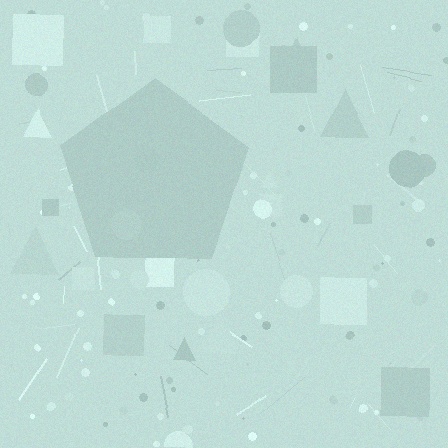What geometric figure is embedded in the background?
A pentagon is embedded in the background.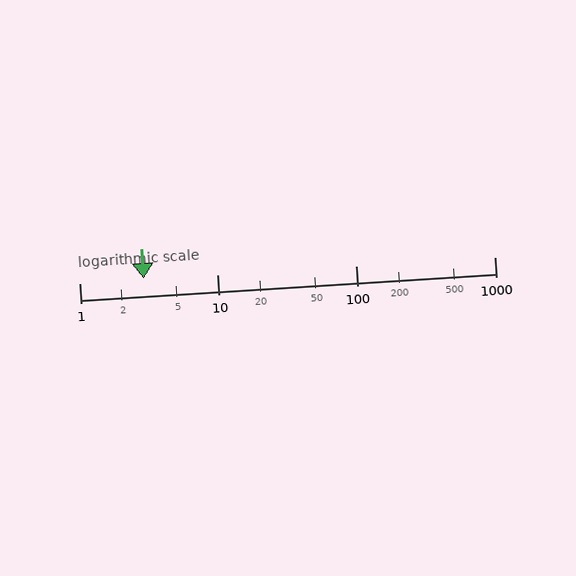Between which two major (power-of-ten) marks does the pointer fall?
The pointer is between 1 and 10.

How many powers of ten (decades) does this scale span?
The scale spans 3 decades, from 1 to 1000.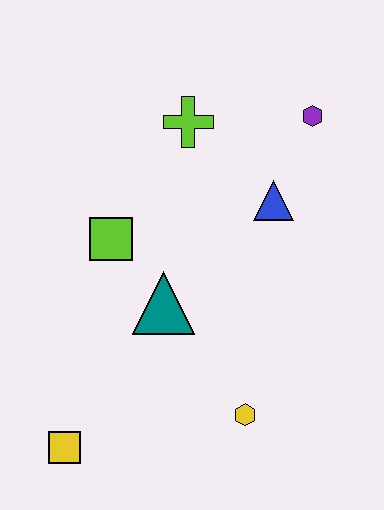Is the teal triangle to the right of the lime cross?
No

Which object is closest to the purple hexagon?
The blue triangle is closest to the purple hexagon.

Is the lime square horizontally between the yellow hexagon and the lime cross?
No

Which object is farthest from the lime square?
The purple hexagon is farthest from the lime square.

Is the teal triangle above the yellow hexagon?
Yes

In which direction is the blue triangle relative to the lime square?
The blue triangle is to the right of the lime square.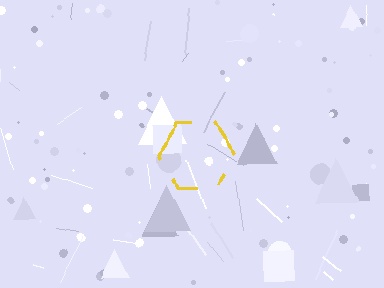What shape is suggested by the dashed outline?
The dashed outline suggests a hexagon.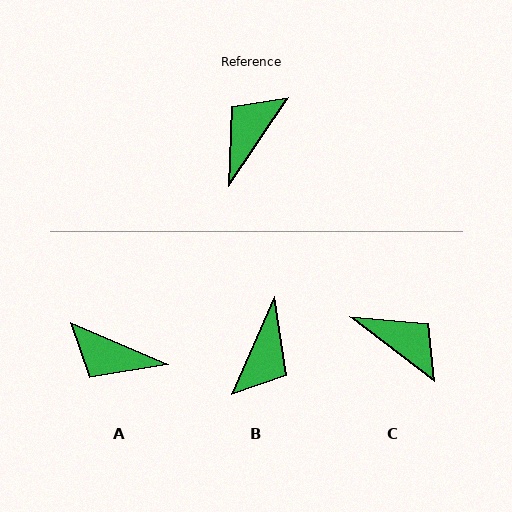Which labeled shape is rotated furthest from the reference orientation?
B, about 170 degrees away.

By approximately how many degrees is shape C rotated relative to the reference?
Approximately 93 degrees clockwise.